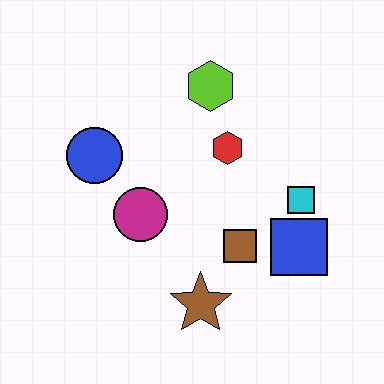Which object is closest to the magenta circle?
The blue circle is closest to the magenta circle.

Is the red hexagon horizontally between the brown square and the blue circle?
Yes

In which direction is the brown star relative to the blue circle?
The brown star is below the blue circle.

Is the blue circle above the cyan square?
Yes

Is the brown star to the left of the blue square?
Yes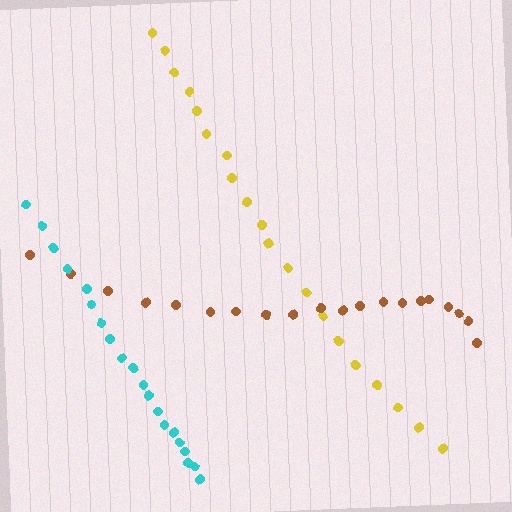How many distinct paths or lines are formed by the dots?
There are 3 distinct paths.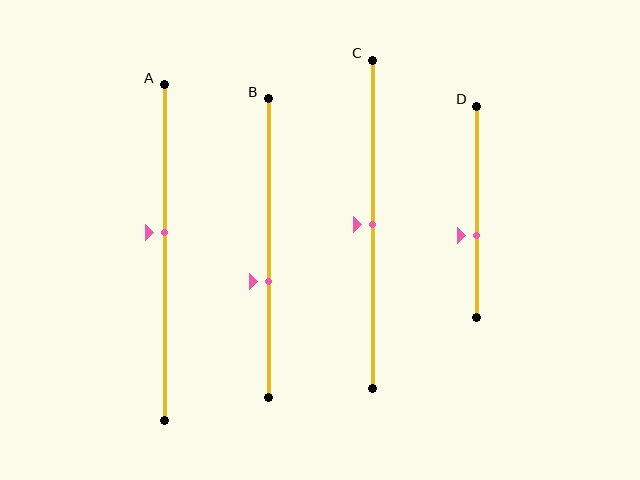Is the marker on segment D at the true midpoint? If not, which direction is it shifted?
No, the marker on segment D is shifted downward by about 11% of the segment length.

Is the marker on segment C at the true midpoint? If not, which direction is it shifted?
Yes, the marker on segment C is at the true midpoint.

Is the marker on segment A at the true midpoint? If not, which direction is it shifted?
No, the marker on segment A is shifted upward by about 6% of the segment length.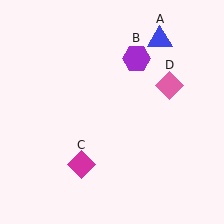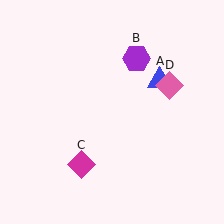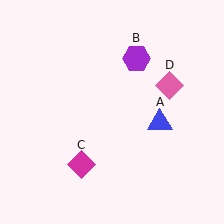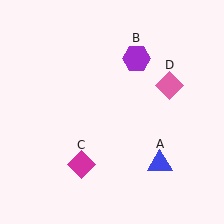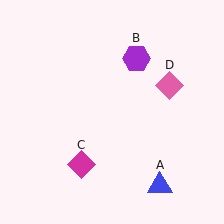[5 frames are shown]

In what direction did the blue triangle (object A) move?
The blue triangle (object A) moved down.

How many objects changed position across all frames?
1 object changed position: blue triangle (object A).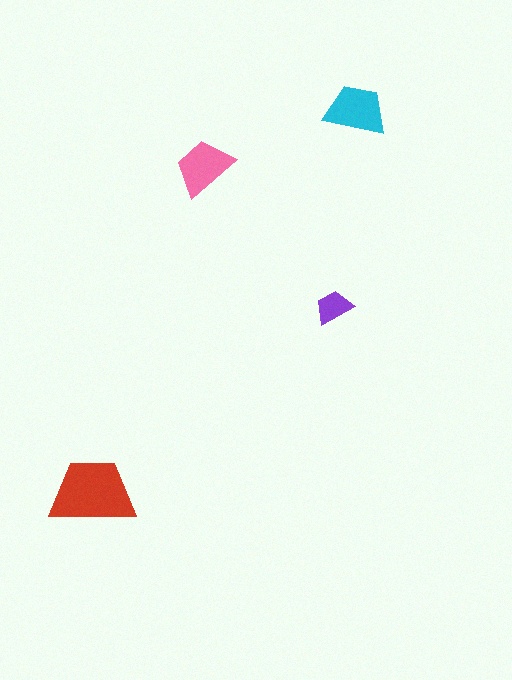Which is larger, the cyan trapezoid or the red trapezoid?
The red one.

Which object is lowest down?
The red trapezoid is bottommost.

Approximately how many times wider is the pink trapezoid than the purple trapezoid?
About 1.5 times wider.